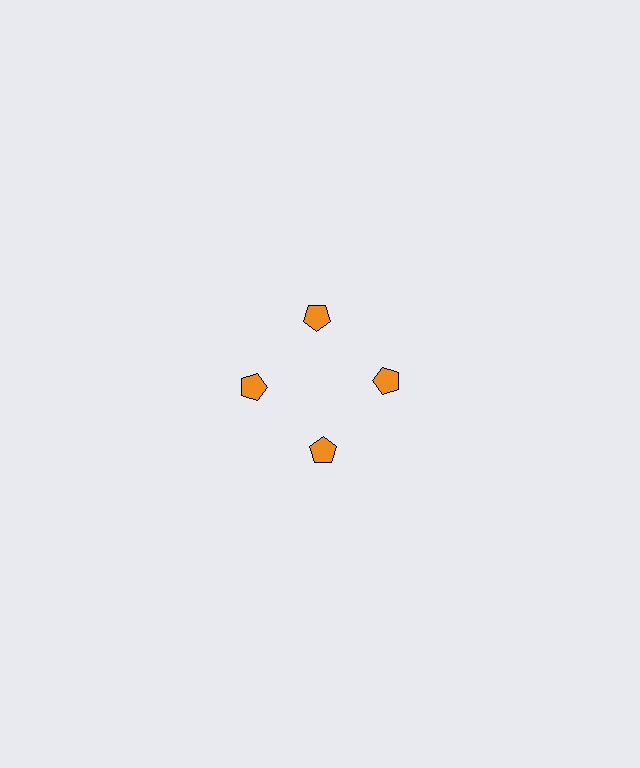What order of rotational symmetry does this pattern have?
This pattern has 4-fold rotational symmetry.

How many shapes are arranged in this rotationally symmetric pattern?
There are 4 shapes, arranged in 4 groups of 1.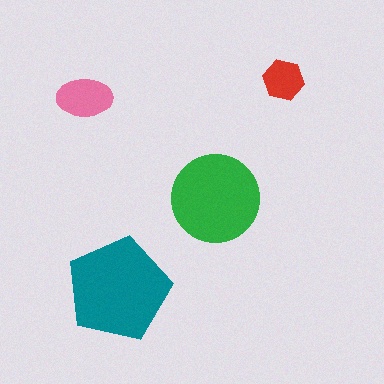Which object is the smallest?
The red hexagon.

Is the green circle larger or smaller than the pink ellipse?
Larger.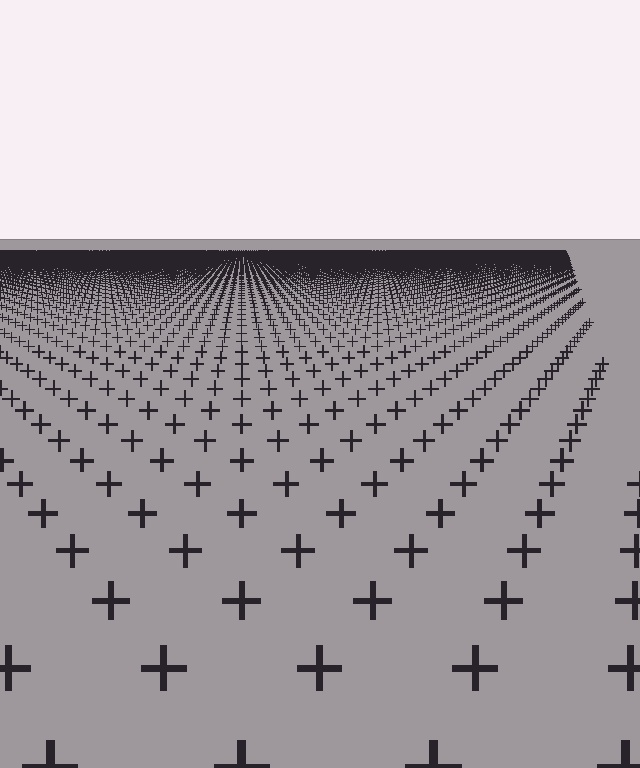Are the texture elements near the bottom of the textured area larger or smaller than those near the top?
Larger. Near the bottom, elements are closer to the viewer and appear at a bigger on-screen size.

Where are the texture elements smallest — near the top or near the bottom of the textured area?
Near the top.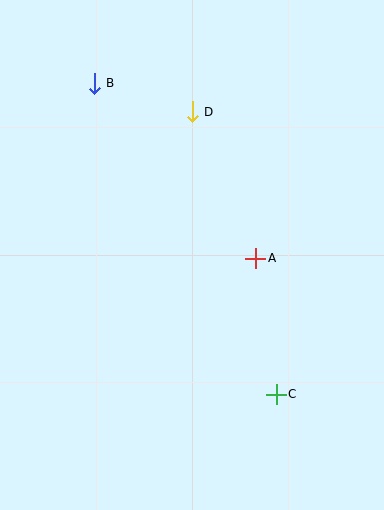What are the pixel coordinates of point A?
Point A is at (256, 258).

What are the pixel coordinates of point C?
Point C is at (276, 394).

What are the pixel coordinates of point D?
Point D is at (192, 112).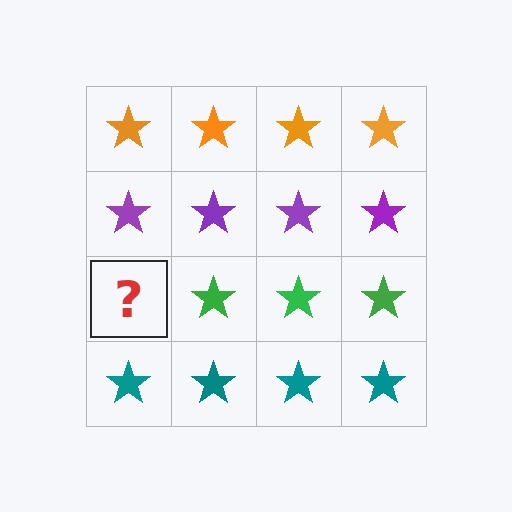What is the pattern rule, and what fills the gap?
The rule is that each row has a consistent color. The gap should be filled with a green star.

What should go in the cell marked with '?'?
The missing cell should contain a green star.